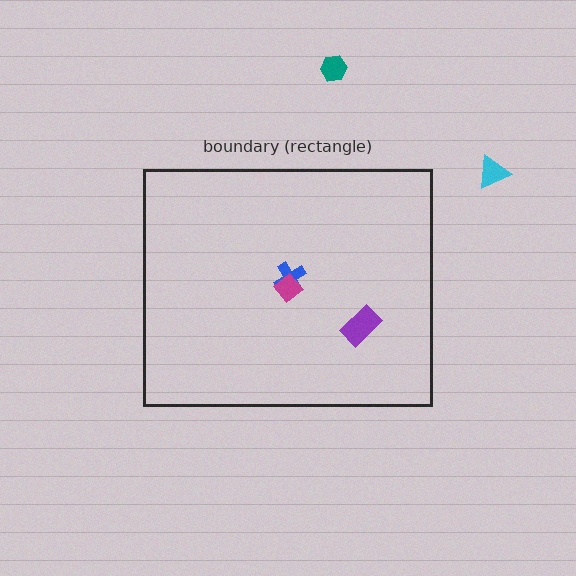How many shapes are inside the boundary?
3 inside, 2 outside.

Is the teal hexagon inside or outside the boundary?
Outside.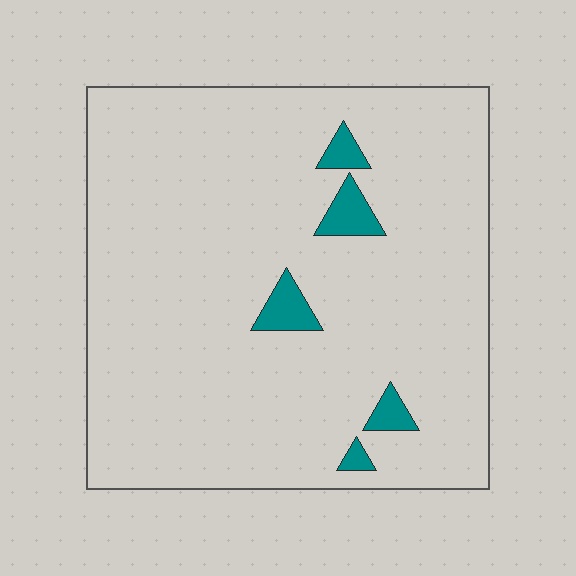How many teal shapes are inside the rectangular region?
5.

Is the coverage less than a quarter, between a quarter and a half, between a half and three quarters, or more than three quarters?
Less than a quarter.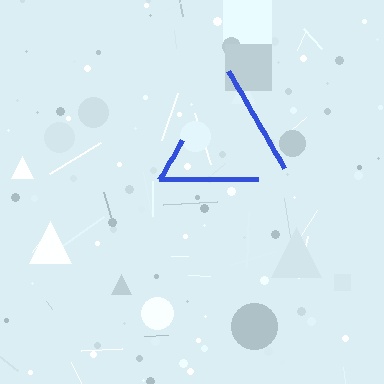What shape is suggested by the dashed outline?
The dashed outline suggests a triangle.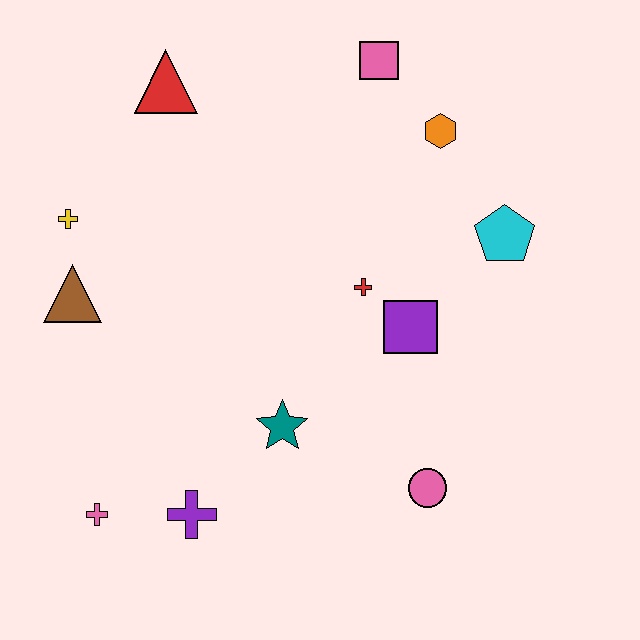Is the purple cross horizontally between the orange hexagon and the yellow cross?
Yes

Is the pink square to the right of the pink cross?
Yes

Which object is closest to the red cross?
The purple square is closest to the red cross.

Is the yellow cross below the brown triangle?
No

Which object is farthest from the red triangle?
The pink circle is farthest from the red triangle.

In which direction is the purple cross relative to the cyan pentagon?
The purple cross is to the left of the cyan pentagon.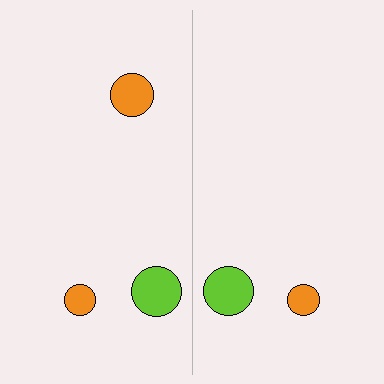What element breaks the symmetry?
A orange circle is missing from the right side.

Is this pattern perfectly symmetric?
No, the pattern is not perfectly symmetric. A orange circle is missing from the right side.